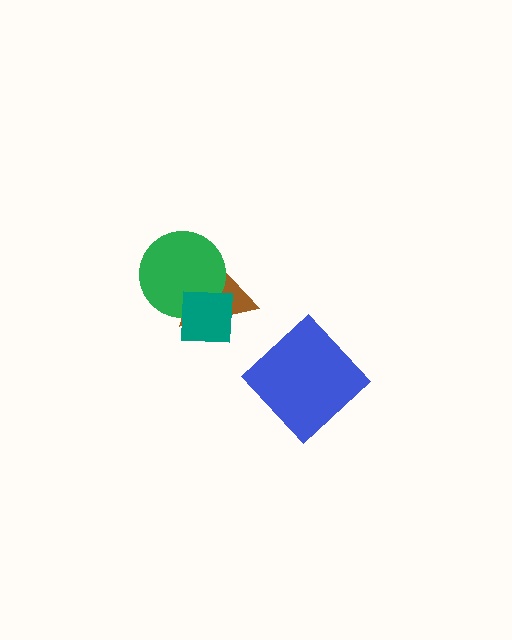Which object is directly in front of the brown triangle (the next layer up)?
The green circle is directly in front of the brown triangle.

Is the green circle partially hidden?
Yes, it is partially covered by another shape.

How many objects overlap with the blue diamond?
0 objects overlap with the blue diamond.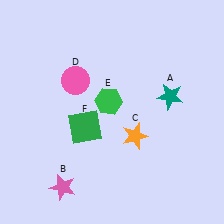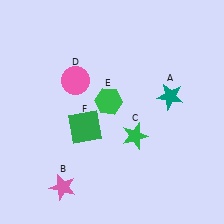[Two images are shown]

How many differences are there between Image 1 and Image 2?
There is 1 difference between the two images.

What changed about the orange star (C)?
In Image 1, C is orange. In Image 2, it changed to green.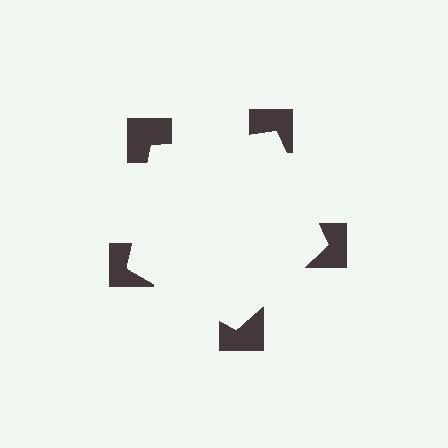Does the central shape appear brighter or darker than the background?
It typically appears slightly brighter than the background, even though no actual brightness change is drawn.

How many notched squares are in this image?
There are 5 — one at each vertex of the illusory pentagon.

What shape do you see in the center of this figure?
An illusory pentagon — its edges are inferred from the aligned wedge cuts in the notched squares, not physically drawn.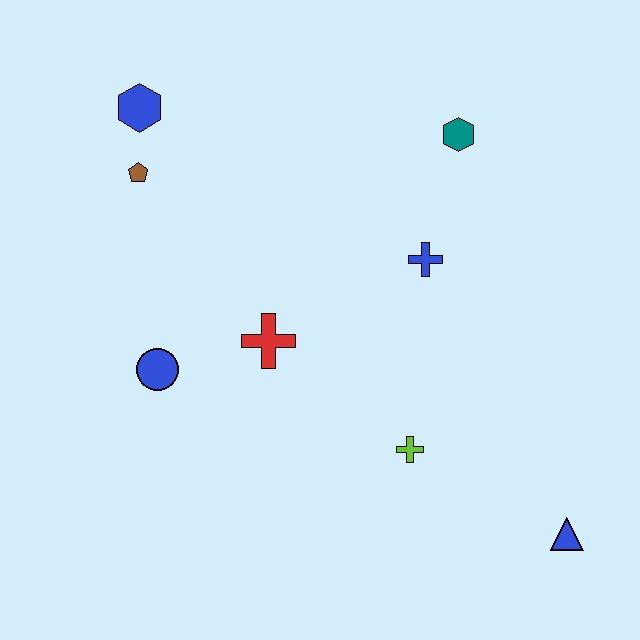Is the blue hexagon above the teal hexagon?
Yes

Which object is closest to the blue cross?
The teal hexagon is closest to the blue cross.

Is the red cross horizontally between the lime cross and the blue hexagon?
Yes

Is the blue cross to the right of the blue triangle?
No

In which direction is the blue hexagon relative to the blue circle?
The blue hexagon is above the blue circle.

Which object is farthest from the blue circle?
The blue triangle is farthest from the blue circle.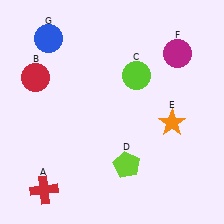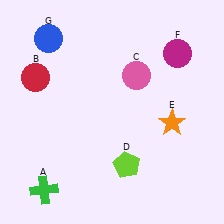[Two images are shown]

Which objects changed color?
A changed from red to green. C changed from lime to pink.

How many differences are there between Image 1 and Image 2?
There are 2 differences between the two images.